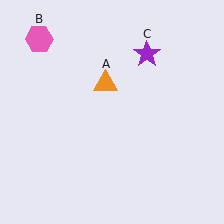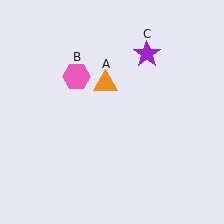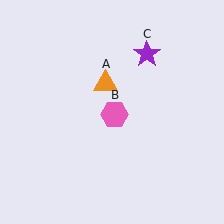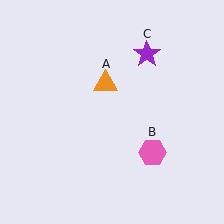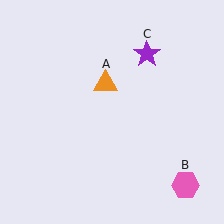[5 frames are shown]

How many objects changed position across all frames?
1 object changed position: pink hexagon (object B).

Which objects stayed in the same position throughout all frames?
Orange triangle (object A) and purple star (object C) remained stationary.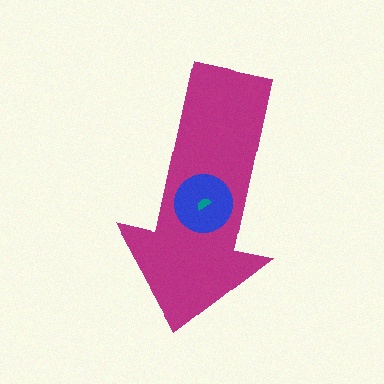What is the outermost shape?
The magenta arrow.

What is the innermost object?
The teal semicircle.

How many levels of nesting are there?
3.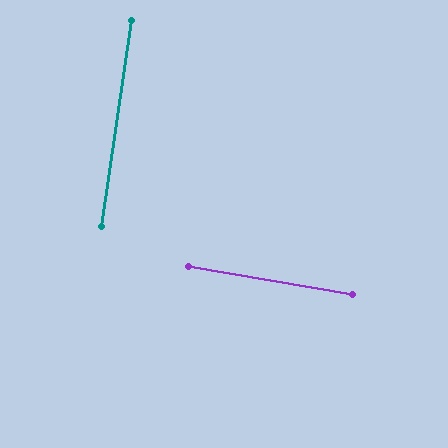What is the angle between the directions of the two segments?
Approximately 89 degrees.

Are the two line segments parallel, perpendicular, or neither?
Perpendicular — they meet at approximately 89°.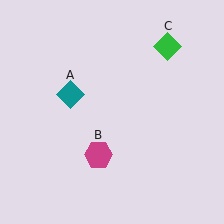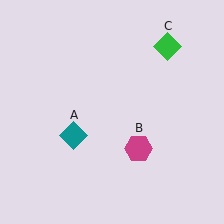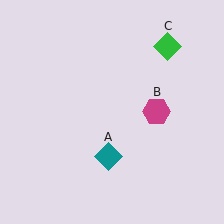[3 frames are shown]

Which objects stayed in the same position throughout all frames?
Green diamond (object C) remained stationary.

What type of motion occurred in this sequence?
The teal diamond (object A), magenta hexagon (object B) rotated counterclockwise around the center of the scene.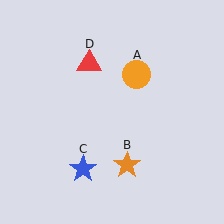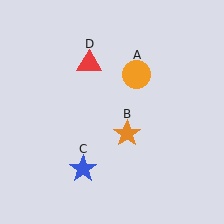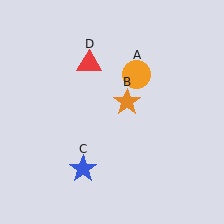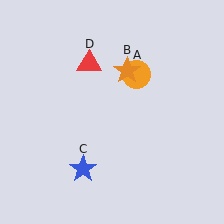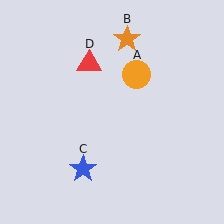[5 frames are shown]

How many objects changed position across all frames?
1 object changed position: orange star (object B).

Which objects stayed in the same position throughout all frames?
Orange circle (object A) and blue star (object C) and red triangle (object D) remained stationary.